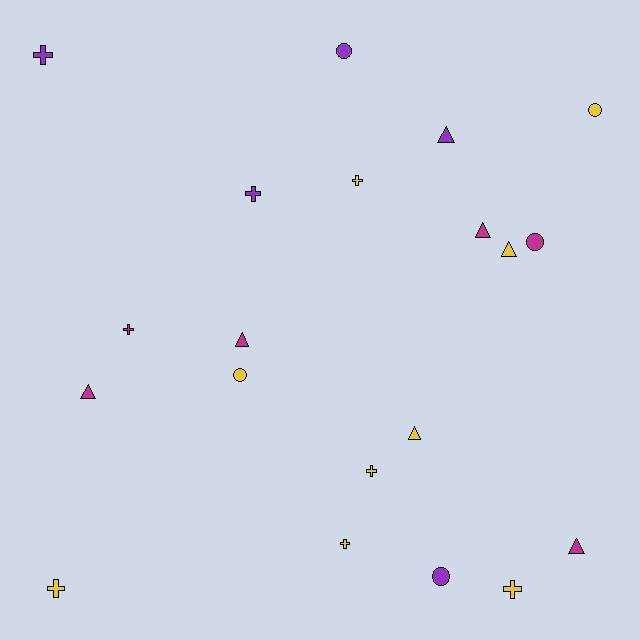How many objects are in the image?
There are 20 objects.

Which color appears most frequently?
Yellow, with 9 objects.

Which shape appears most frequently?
Cross, with 8 objects.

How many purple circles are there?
There are 2 purple circles.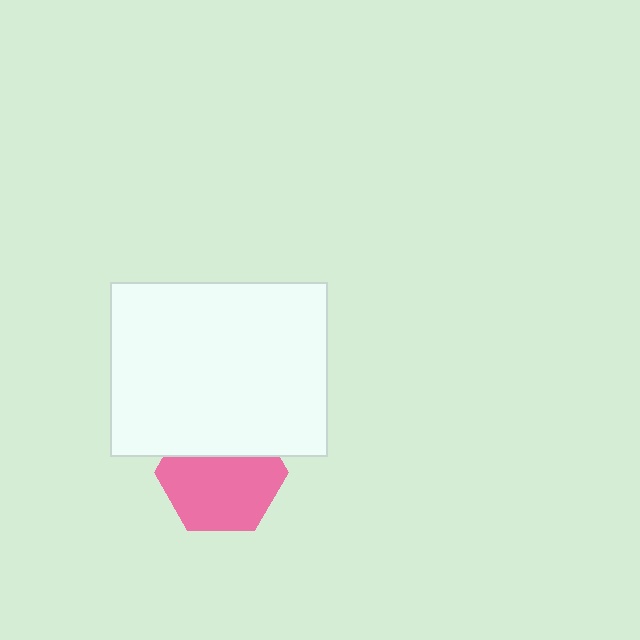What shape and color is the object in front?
The object in front is a white rectangle.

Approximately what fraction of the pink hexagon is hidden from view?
Roughly 34% of the pink hexagon is hidden behind the white rectangle.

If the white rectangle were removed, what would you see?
You would see the complete pink hexagon.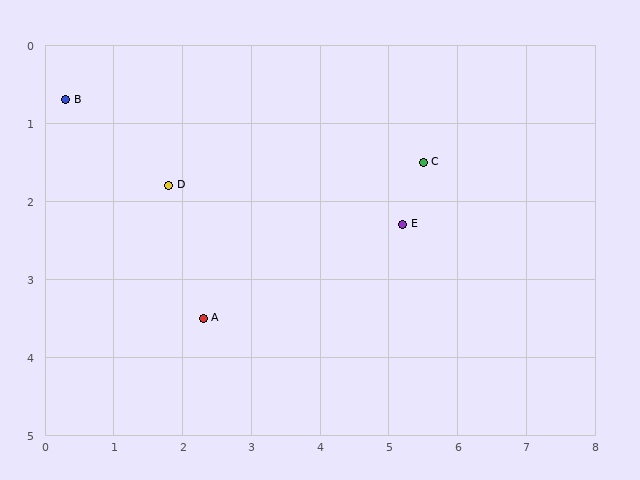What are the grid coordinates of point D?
Point D is at approximately (1.8, 1.8).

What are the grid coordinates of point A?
Point A is at approximately (2.3, 3.5).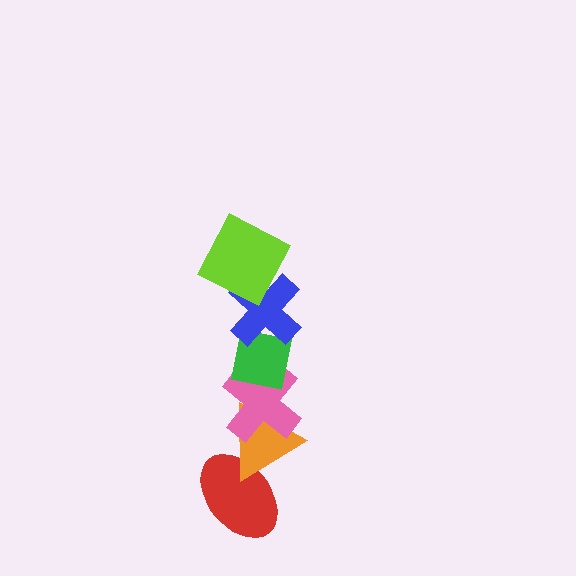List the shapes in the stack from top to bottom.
From top to bottom: the lime square, the blue cross, the green square, the pink cross, the orange triangle, the red ellipse.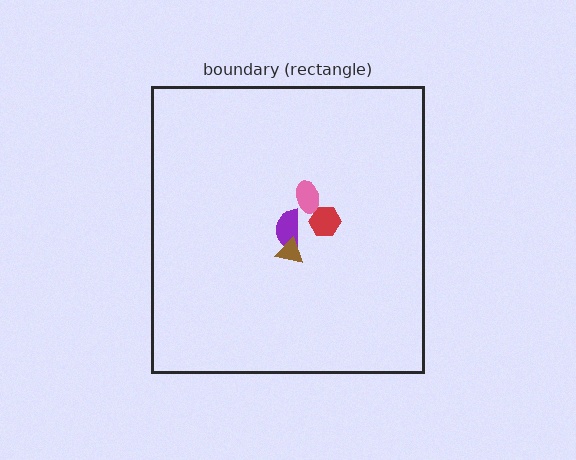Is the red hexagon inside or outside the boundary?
Inside.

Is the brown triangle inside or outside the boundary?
Inside.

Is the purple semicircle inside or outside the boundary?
Inside.